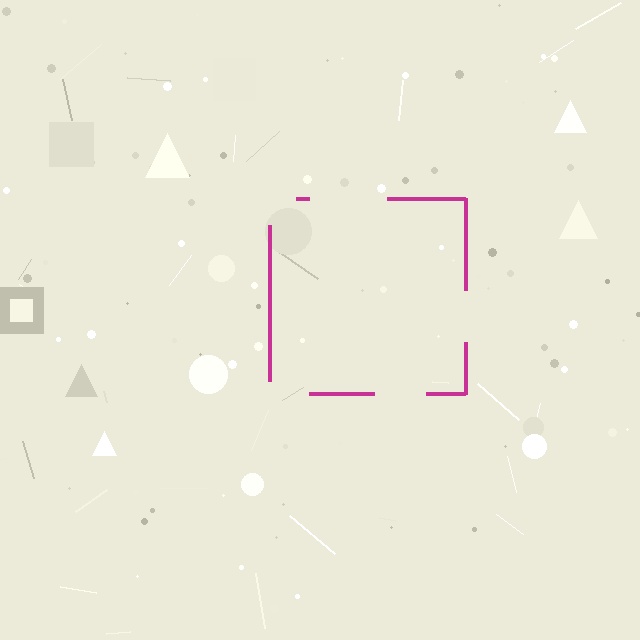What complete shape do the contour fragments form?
The contour fragments form a square.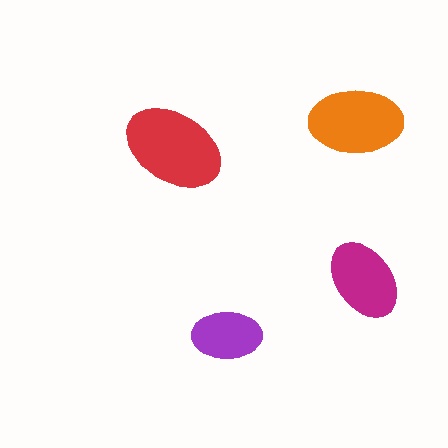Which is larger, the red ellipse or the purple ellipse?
The red one.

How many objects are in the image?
There are 4 objects in the image.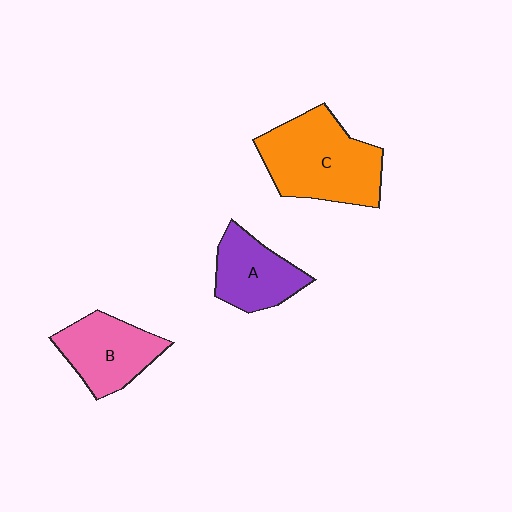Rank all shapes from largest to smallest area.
From largest to smallest: C (orange), B (pink), A (purple).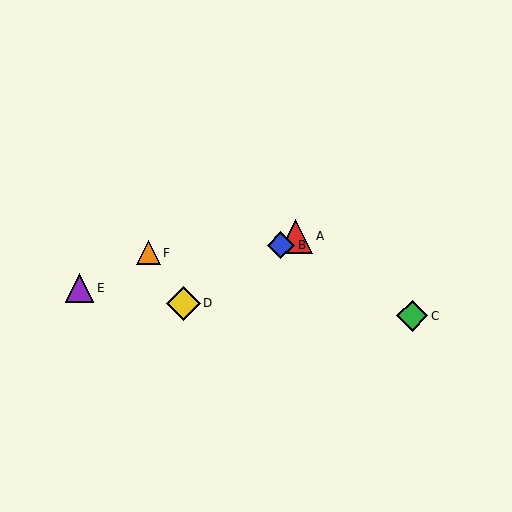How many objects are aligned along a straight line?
3 objects (A, B, D) are aligned along a straight line.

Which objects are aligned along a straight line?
Objects A, B, D are aligned along a straight line.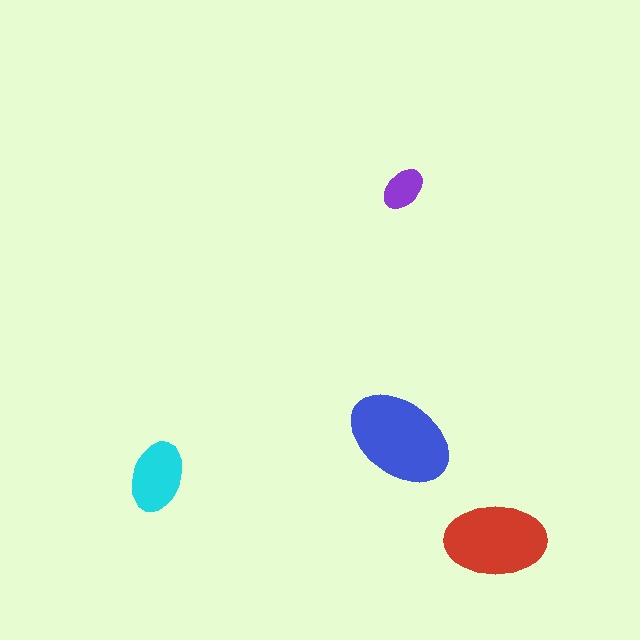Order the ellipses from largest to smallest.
the blue one, the red one, the cyan one, the purple one.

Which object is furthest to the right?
The red ellipse is rightmost.